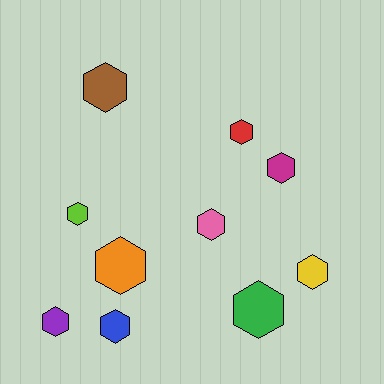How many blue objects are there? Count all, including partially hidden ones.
There is 1 blue object.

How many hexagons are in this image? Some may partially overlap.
There are 10 hexagons.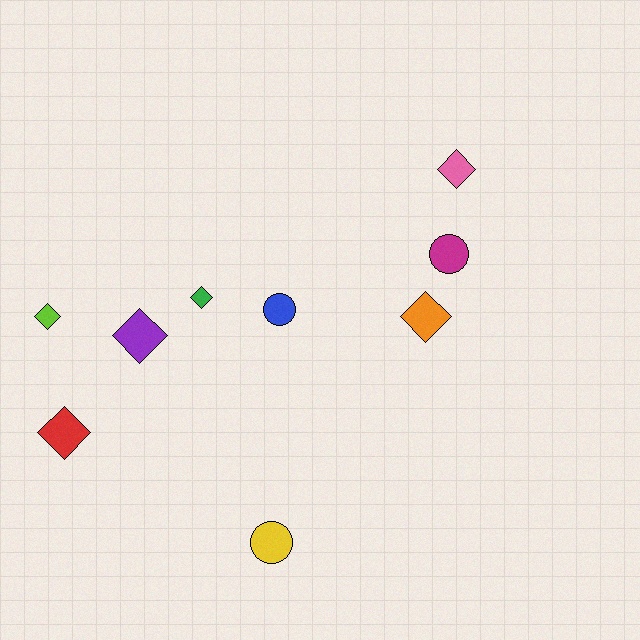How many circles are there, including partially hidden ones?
There are 3 circles.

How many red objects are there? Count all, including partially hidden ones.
There is 1 red object.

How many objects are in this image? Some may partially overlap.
There are 9 objects.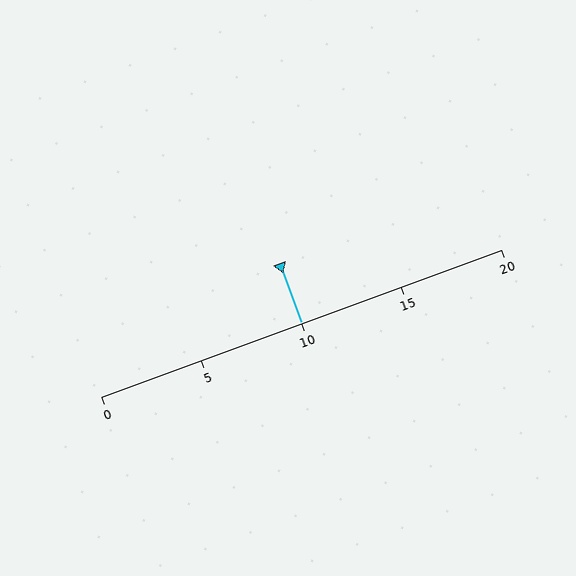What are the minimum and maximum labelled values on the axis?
The axis runs from 0 to 20.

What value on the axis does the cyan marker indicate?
The marker indicates approximately 10.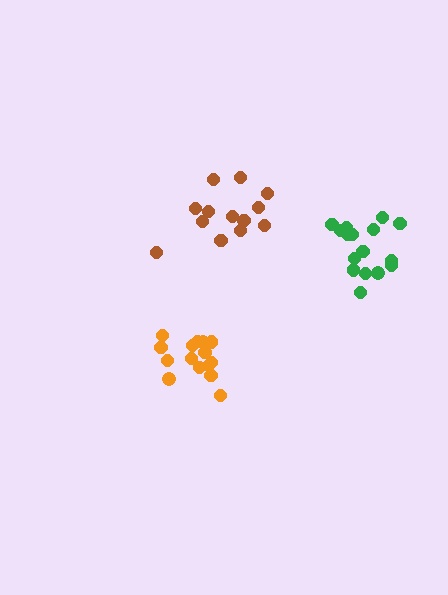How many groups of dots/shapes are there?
There are 3 groups.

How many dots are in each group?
Group 1: 15 dots, Group 2: 13 dots, Group 3: 16 dots (44 total).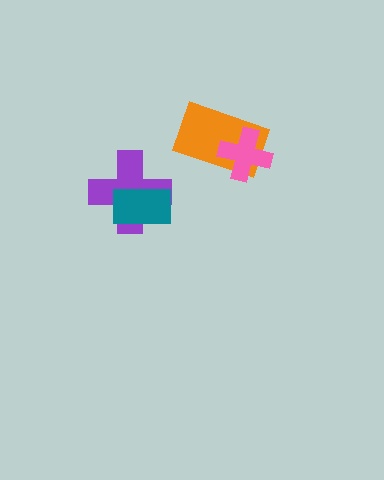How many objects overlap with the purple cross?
1 object overlaps with the purple cross.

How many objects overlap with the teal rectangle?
1 object overlaps with the teal rectangle.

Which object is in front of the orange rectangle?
The pink cross is in front of the orange rectangle.